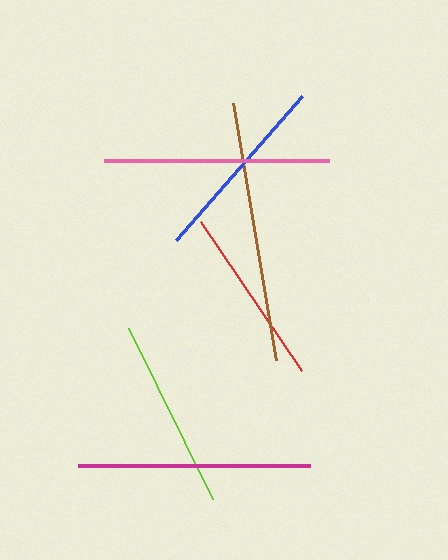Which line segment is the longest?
The brown line is the longest at approximately 261 pixels.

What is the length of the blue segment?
The blue segment is approximately 192 pixels long.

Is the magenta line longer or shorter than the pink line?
The magenta line is longer than the pink line.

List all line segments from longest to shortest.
From longest to shortest: brown, magenta, pink, blue, lime, red.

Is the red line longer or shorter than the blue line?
The blue line is longer than the red line.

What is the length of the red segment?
The red segment is approximately 180 pixels long.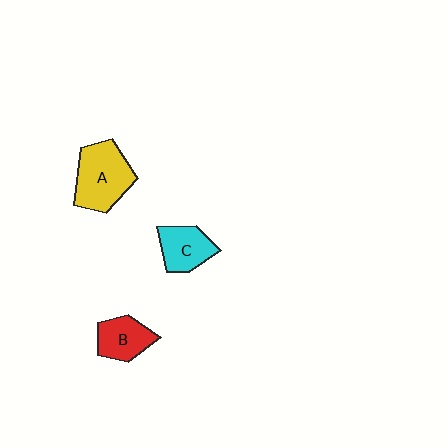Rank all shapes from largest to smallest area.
From largest to smallest: A (yellow), C (cyan), B (red).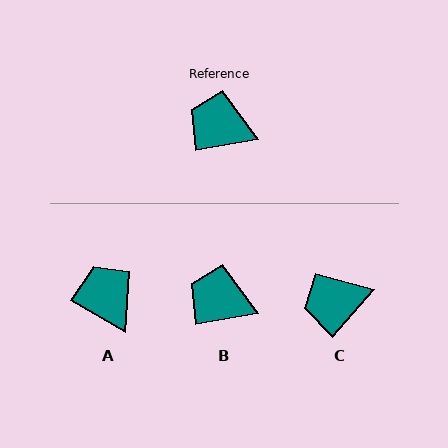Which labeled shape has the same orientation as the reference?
B.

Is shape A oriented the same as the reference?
No, it is off by about 40 degrees.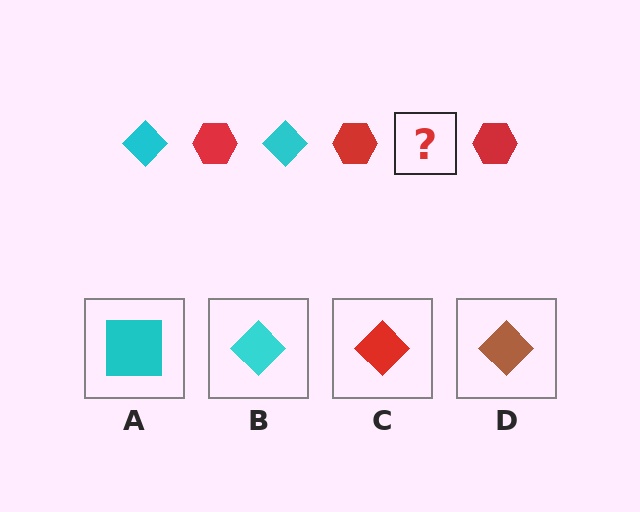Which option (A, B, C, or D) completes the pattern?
B.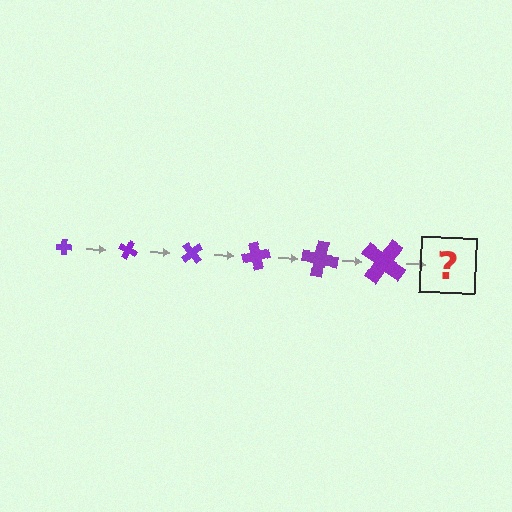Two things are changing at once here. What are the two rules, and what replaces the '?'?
The two rules are that the cross grows larger each step and it rotates 25 degrees each step. The '?' should be a cross, larger than the previous one and rotated 150 degrees from the start.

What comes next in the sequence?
The next element should be a cross, larger than the previous one and rotated 150 degrees from the start.